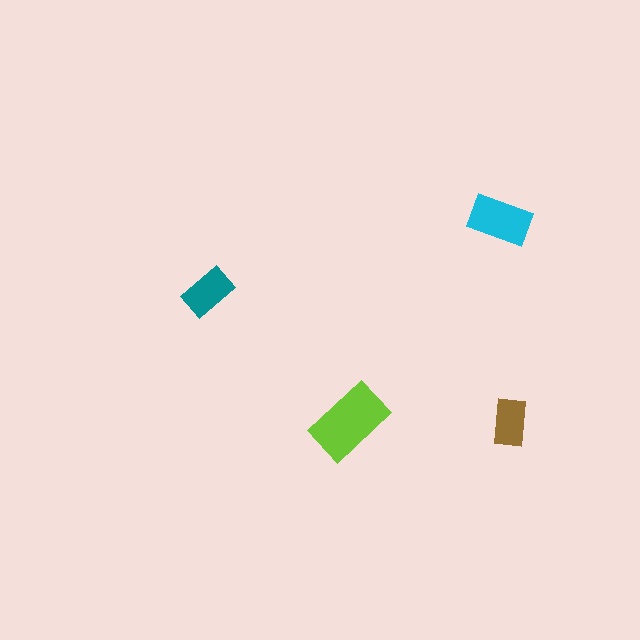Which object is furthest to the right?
The brown rectangle is rightmost.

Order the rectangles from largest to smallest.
the lime one, the cyan one, the teal one, the brown one.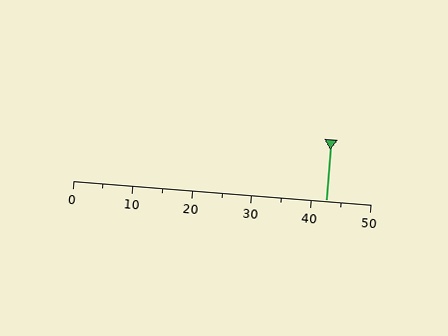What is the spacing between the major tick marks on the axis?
The major ticks are spaced 10 apart.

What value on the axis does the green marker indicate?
The marker indicates approximately 42.5.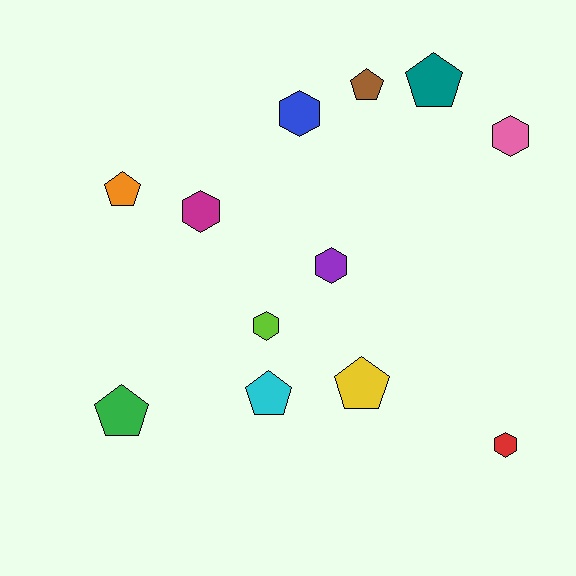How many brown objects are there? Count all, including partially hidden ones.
There is 1 brown object.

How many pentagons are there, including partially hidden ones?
There are 6 pentagons.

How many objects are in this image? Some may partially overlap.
There are 12 objects.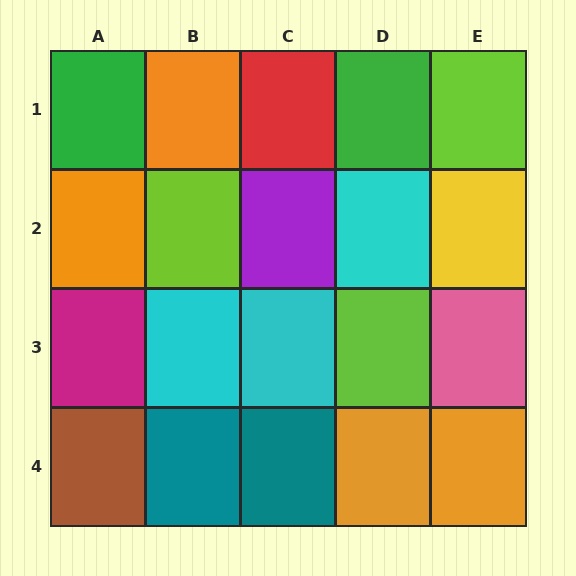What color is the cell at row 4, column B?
Teal.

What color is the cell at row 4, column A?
Brown.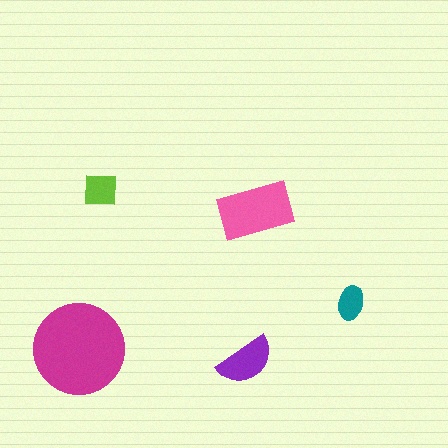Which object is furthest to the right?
The teal ellipse is rightmost.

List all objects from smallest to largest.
The teal ellipse, the lime square, the purple semicircle, the pink rectangle, the magenta circle.